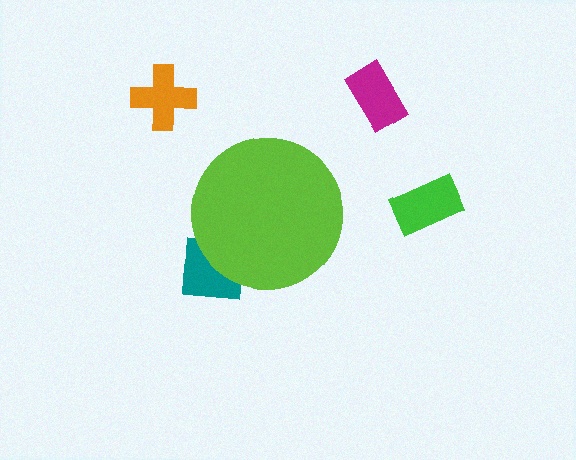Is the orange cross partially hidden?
No, the orange cross is fully visible.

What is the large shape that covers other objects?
A lime circle.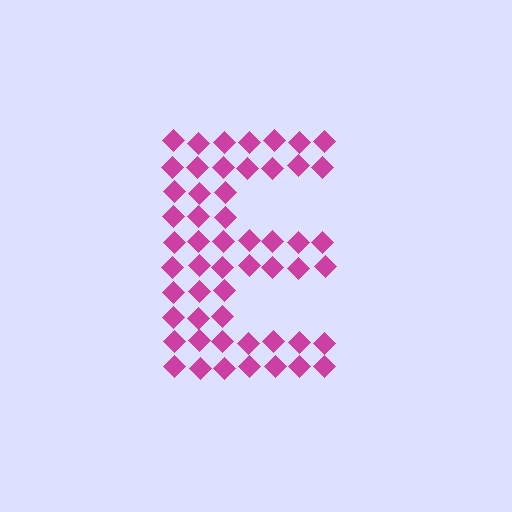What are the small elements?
The small elements are diamonds.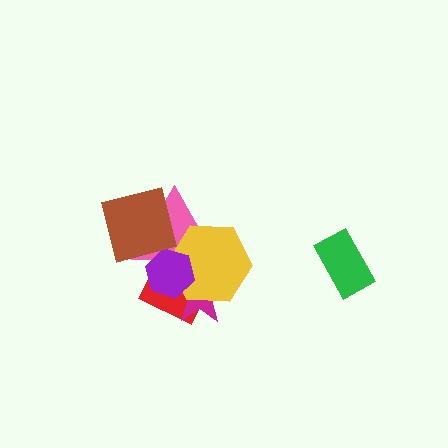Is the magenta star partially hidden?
Yes, it is partially covered by another shape.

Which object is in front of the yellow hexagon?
The purple hexagon is in front of the yellow hexagon.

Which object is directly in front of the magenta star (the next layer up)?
The pink triangle is directly in front of the magenta star.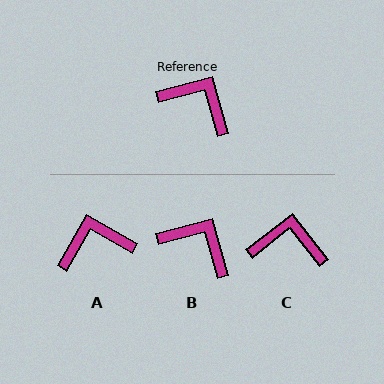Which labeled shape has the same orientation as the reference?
B.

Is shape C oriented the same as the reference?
No, it is off by about 22 degrees.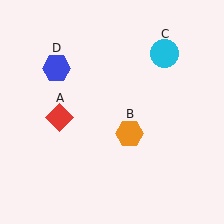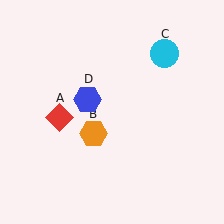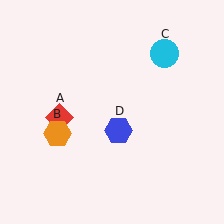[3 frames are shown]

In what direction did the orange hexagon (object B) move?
The orange hexagon (object B) moved left.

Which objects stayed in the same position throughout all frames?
Red diamond (object A) and cyan circle (object C) remained stationary.